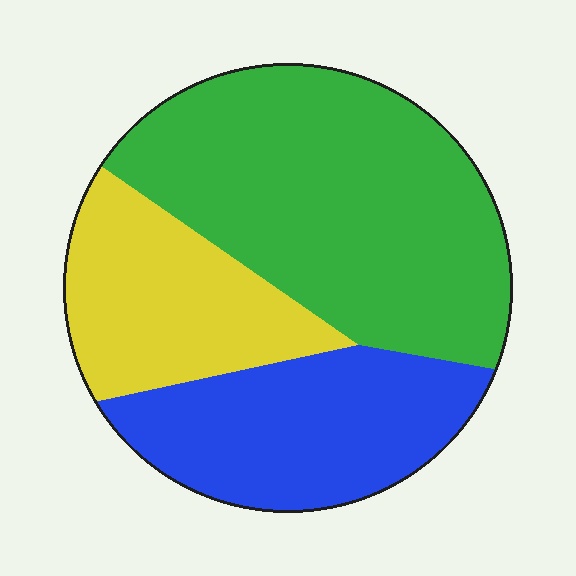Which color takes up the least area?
Yellow, at roughly 25%.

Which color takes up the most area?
Green, at roughly 50%.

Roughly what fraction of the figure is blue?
Blue covers 28% of the figure.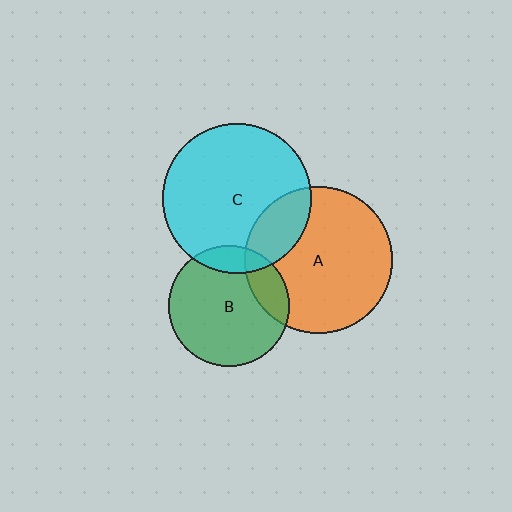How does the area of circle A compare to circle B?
Approximately 1.5 times.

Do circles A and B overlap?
Yes.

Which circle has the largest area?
Circle C (cyan).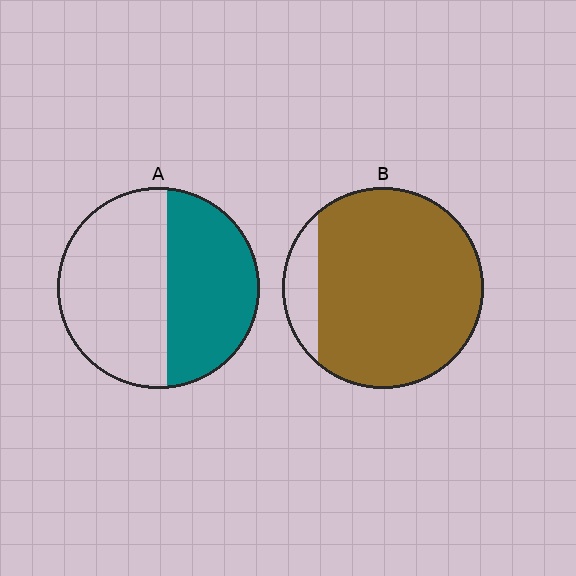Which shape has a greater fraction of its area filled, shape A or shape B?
Shape B.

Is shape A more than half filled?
No.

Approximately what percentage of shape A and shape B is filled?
A is approximately 45% and B is approximately 90%.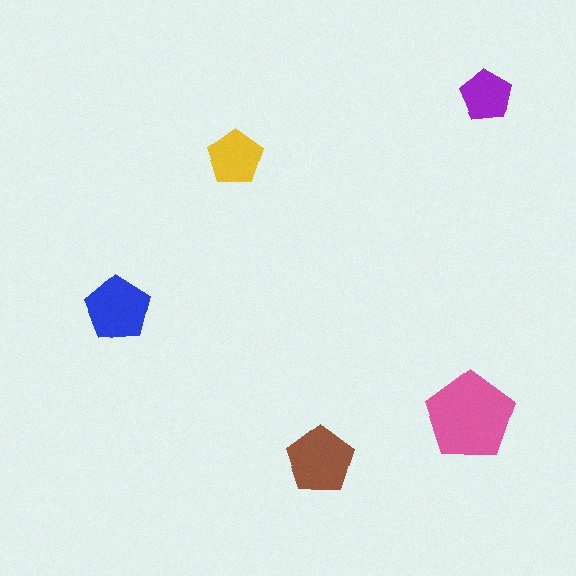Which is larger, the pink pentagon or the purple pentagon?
The pink one.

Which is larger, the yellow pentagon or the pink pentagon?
The pink one.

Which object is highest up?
The purple pentagon is topmost.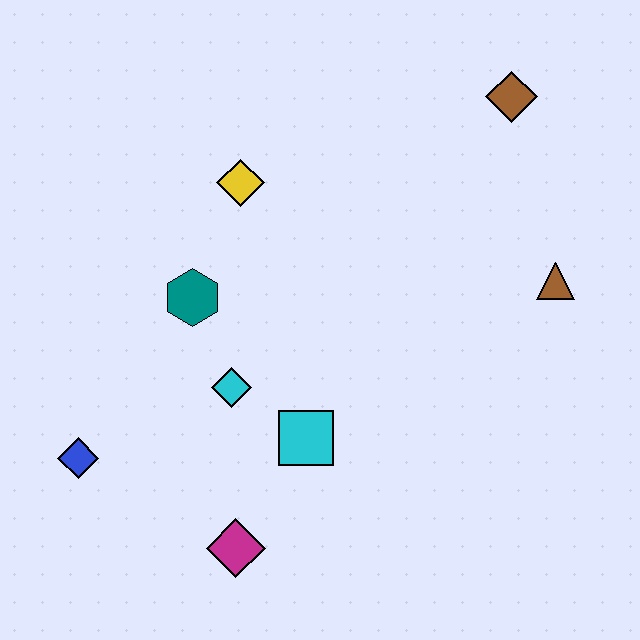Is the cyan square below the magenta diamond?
No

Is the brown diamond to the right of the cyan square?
Yes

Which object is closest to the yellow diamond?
The teal hexagon is closest to the yellow diamond.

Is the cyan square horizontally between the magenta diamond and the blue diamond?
No